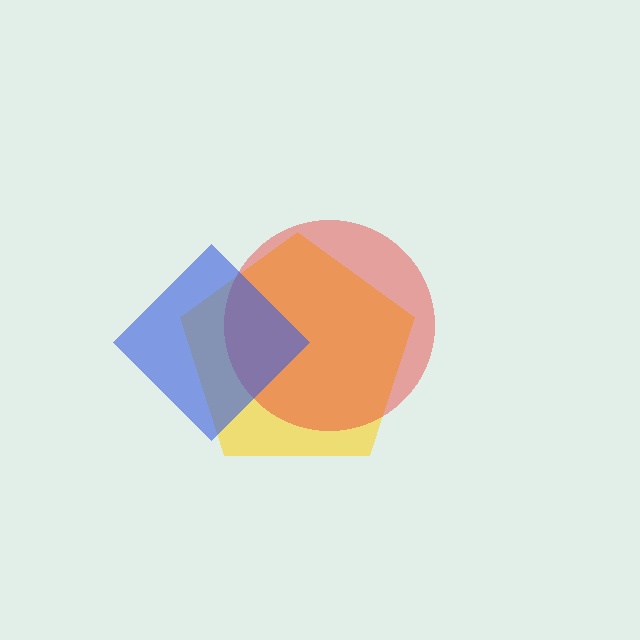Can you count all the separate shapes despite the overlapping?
Yes, there are 3 separate shapes.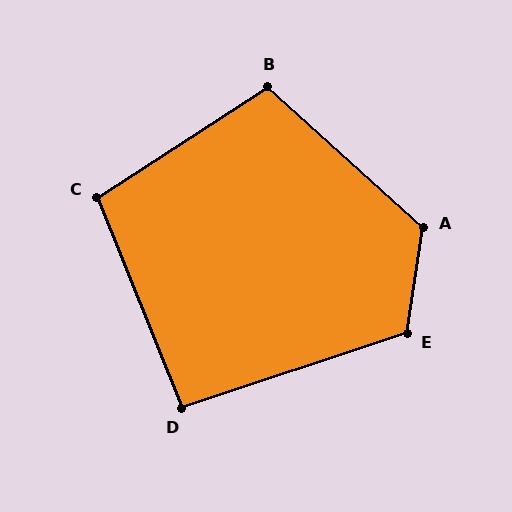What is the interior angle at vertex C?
Approximately 101 degrees (obtuse).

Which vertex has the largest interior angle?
A, at approximately 123 degrees.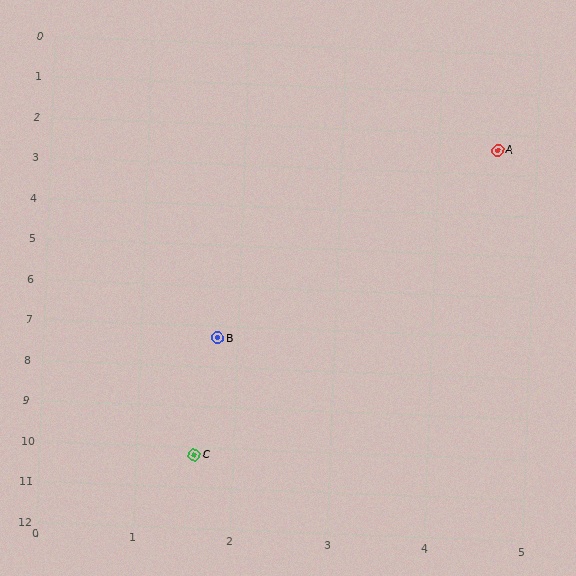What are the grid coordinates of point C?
Point C is at approximately (1.6, 10.2).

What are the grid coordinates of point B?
Point B is at approximately (1.8, 7.3).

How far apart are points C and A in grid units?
Points C and A are about 8.4 grid units apart.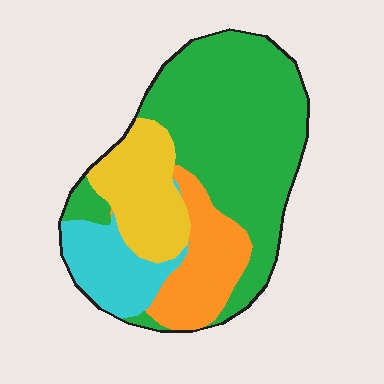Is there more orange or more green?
Green.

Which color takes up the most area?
Green, at roughly 50%.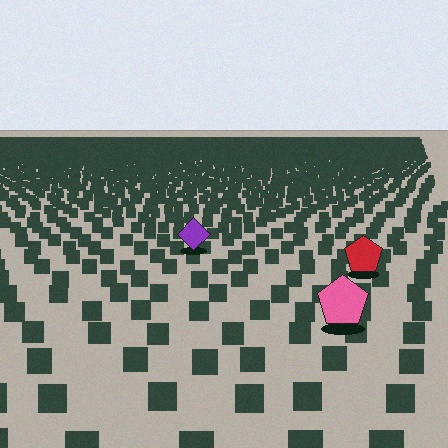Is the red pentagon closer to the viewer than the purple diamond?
Yes. The red pentagon is closer — you can tell from the texture gradient: the ground texture is coarser near it.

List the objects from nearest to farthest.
From nearest to farthest: the pink pentagon, the red pentagon, the purple diamond.